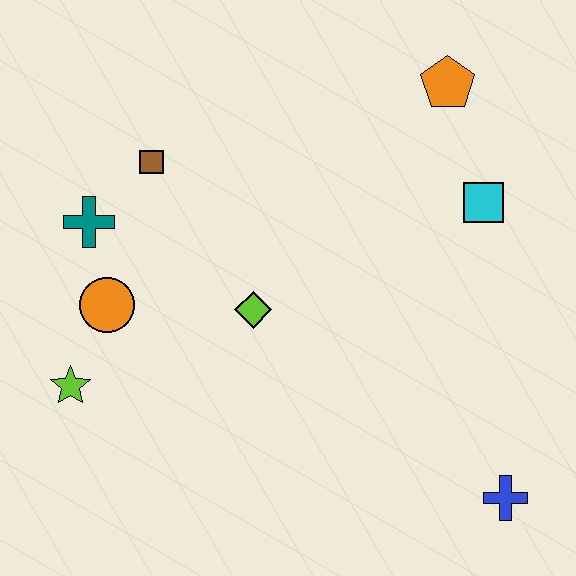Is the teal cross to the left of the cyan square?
Yes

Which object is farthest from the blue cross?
The teal cross is farthest from the blue cross.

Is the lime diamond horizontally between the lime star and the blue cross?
Yes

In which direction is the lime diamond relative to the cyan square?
The lime diamond is to the left of the cyan square.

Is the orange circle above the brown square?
No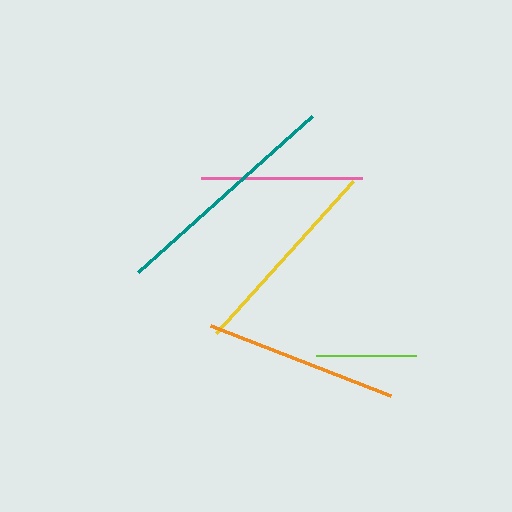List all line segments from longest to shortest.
From longest to shortest: teal, yellow, orange, pink, lime.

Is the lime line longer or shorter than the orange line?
The orange line is longer than the lime line.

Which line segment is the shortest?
The lime line is the shortest at approximately 100 pixels.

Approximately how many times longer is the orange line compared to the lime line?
The orange line is approximately 1.9 times the length of the lime line.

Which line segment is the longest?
The teal line is the longest at approximately 234 pixels.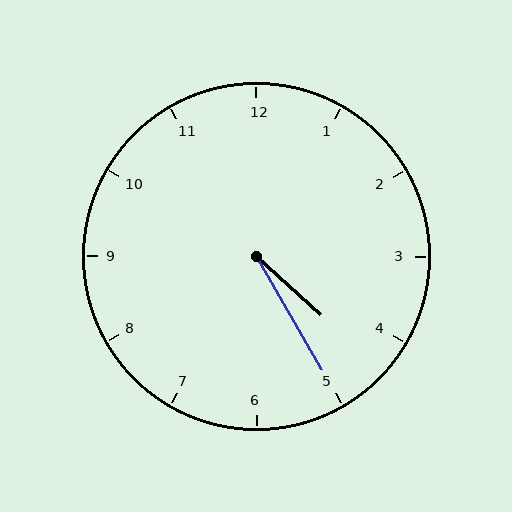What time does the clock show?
4:25.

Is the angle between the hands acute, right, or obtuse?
It is acute.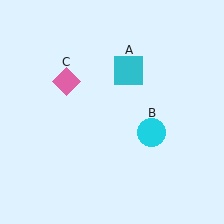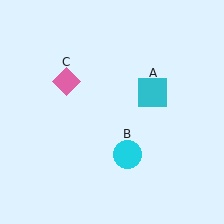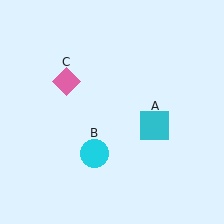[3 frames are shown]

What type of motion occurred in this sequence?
The cyan square (object A), cyan circle (object B) rotated clockwise around the center of the scene.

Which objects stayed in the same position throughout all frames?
Pink diamond (object C) remained stationary.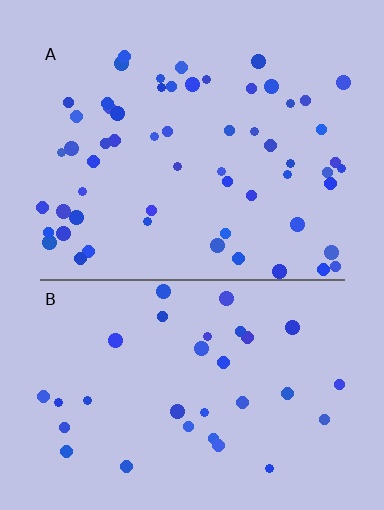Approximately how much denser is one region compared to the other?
Approximately 1.8× — region A over region B.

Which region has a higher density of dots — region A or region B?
A (the top).